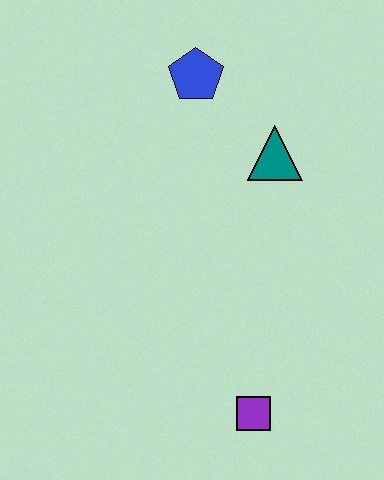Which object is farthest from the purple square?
The blue pentagon is farthest from the purple square.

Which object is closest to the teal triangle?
The blue pentagon is closest to the teal triangle.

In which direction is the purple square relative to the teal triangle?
The purple square is below the teal triangle.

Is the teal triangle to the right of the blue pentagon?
Yes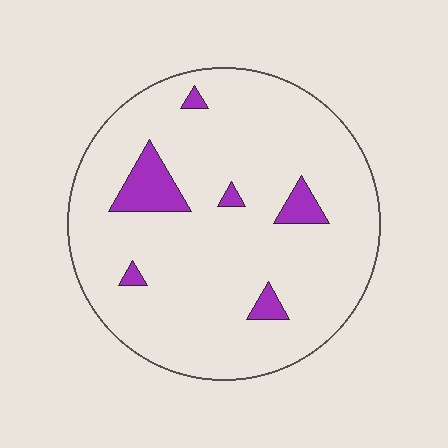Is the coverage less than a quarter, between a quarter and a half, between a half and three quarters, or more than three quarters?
Less than a quarter.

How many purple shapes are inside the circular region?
6.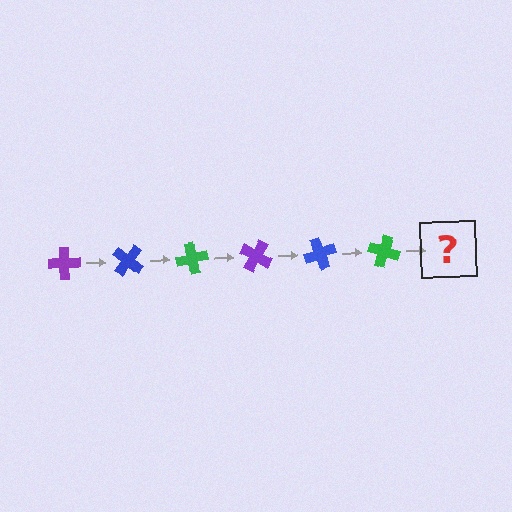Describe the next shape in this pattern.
It should be a purple cross, rotated 240 degrees from the start.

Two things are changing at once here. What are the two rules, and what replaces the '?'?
The two rules are that it rotates 40 degrees each step and the color cycles through purple, blue, and green. The '?' should be a purple cross, rotated 240 degrees from the start.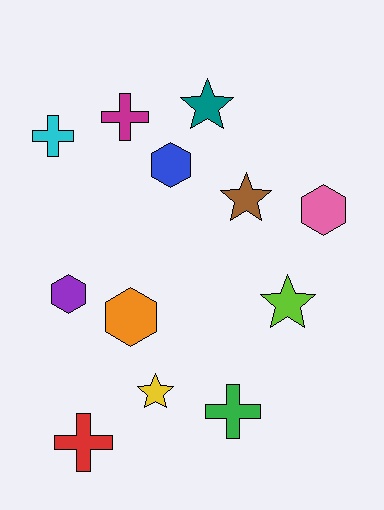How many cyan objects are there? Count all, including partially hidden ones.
There is 1 cyan object.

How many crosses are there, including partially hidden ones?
There are 4 crosses.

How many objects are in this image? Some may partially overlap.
There are 12 objects.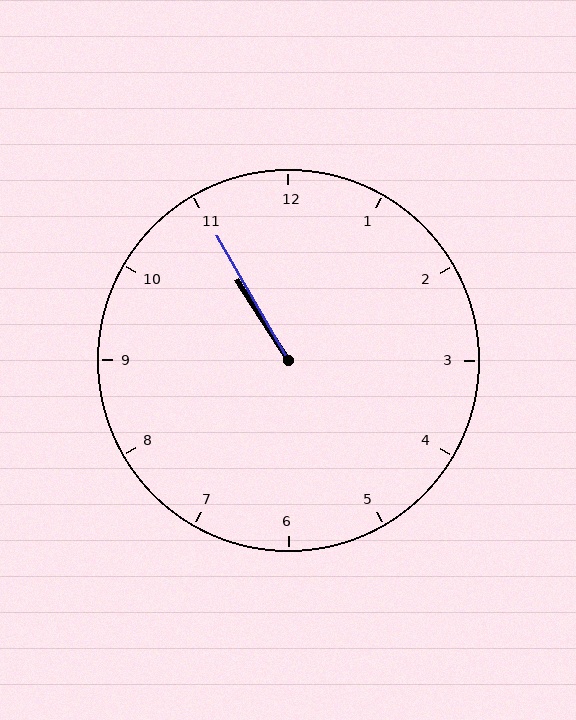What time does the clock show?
10:55.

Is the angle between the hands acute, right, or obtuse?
It is acute.